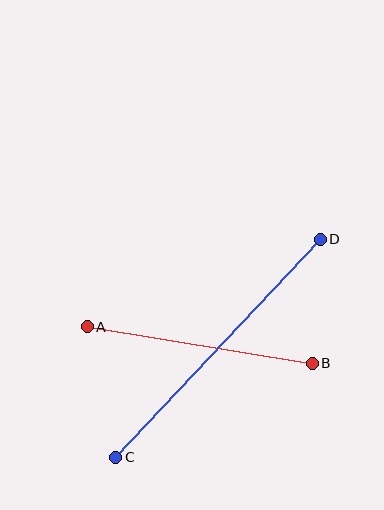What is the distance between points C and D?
The distance is approximately 299 pixels.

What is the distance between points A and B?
The distance is approximately 228 pixels.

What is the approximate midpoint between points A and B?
The midpoint is at approximately (200, 345) pixels.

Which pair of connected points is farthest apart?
Points C and D are farthest apart.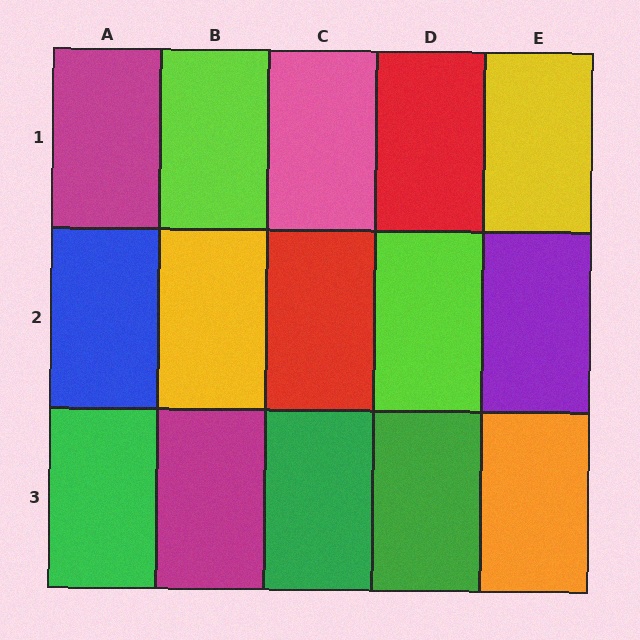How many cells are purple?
1 cell is purple.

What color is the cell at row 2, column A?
Blue.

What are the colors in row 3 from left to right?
Green, magenta, green, green, orange.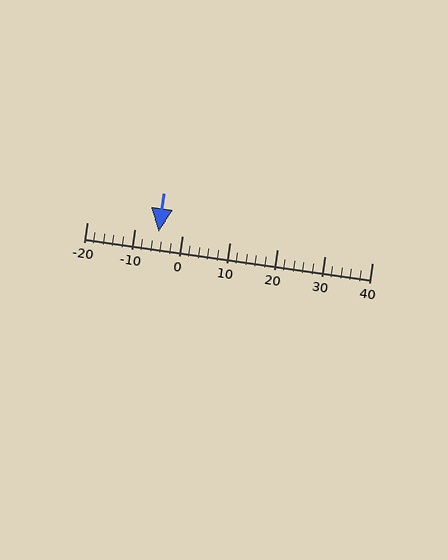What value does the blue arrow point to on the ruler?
The blue arrow points to approximately -5.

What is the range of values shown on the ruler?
The ruler shows values from -20 to 40.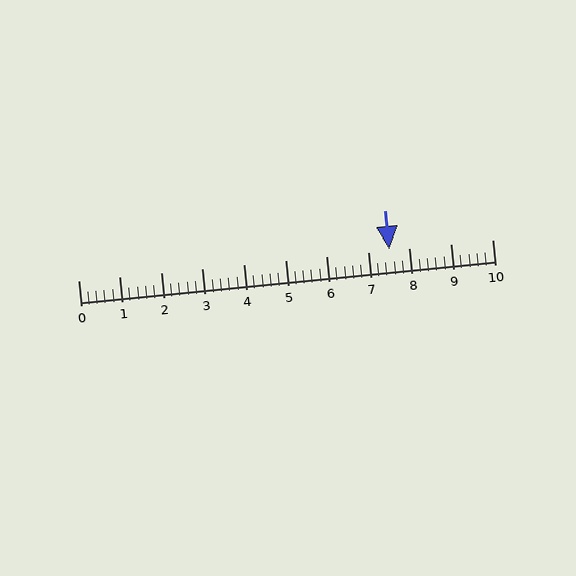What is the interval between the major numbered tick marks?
The major tick marks are spaced 1 units apart.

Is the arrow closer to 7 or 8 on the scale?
The arrow is closer to 8.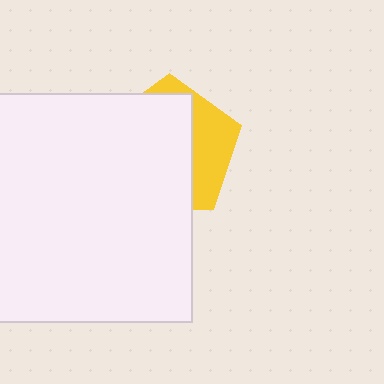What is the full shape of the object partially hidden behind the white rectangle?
The partially hidden object is a yellow pentagon.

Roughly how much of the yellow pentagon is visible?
A small part of it is visible (roughly 32%).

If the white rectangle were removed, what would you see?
You would see the complete yellow pentagon.